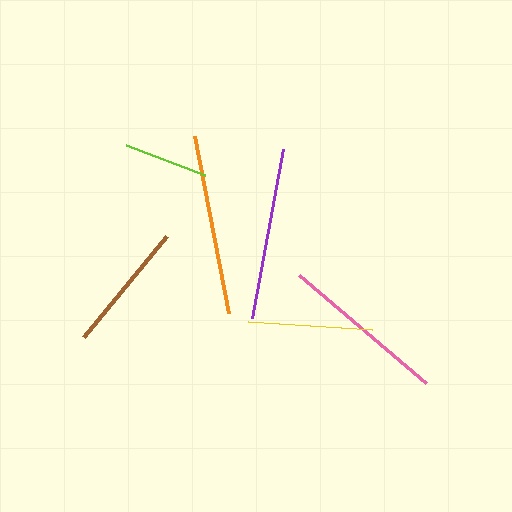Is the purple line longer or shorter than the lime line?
The purple line is longer than the lime line.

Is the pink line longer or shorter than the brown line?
The pink line is longer than the brown line.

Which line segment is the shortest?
The lime line is the shortest at approximately 85 pixels.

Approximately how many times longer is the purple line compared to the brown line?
The purple line is approximately 1.3 times the length of the brown line.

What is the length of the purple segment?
The purple segment is approximately 172 pixels long.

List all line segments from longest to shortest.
From longest to shortest: orange, purple, pink, brown, yellow, lime.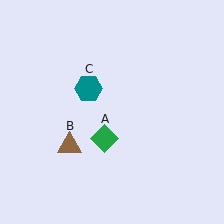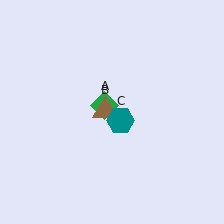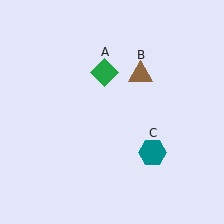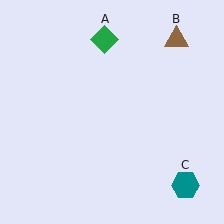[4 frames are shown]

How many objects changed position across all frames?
3 objects changed position: green diamond (object A), brown triangle (object B), teal hexagon (object C).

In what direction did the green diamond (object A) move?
The green diamond (object A) moved up.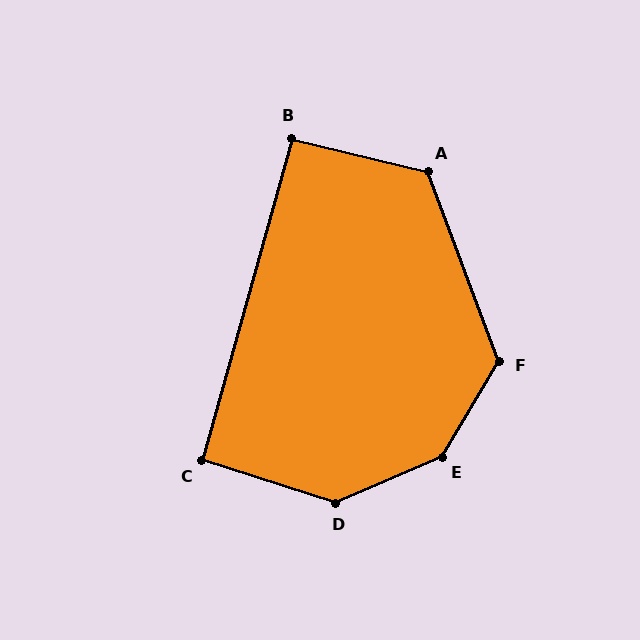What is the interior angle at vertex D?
Approximately 139 degrees (obtuse).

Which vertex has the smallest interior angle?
C, at approximately 92 degrees.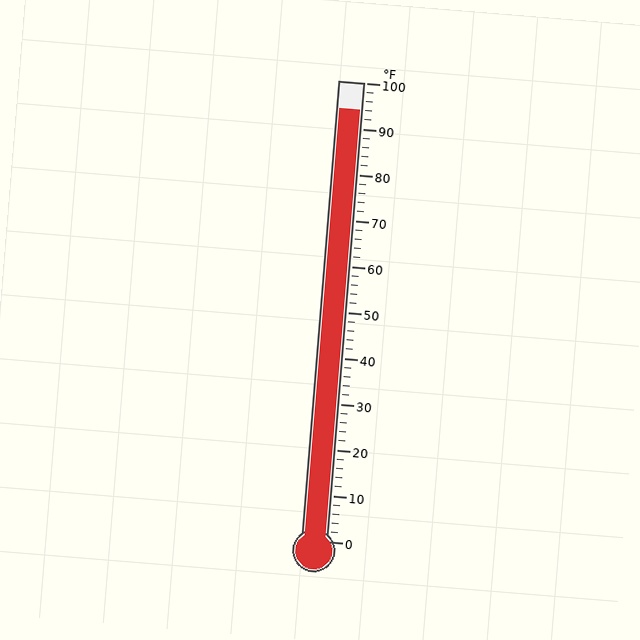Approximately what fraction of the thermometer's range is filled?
The thermometer is filled to approximately 95% of its range.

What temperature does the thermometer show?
The thermometer shows approximately 94°F.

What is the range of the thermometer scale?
The thermometer scale ranges from 0°F to 100°F.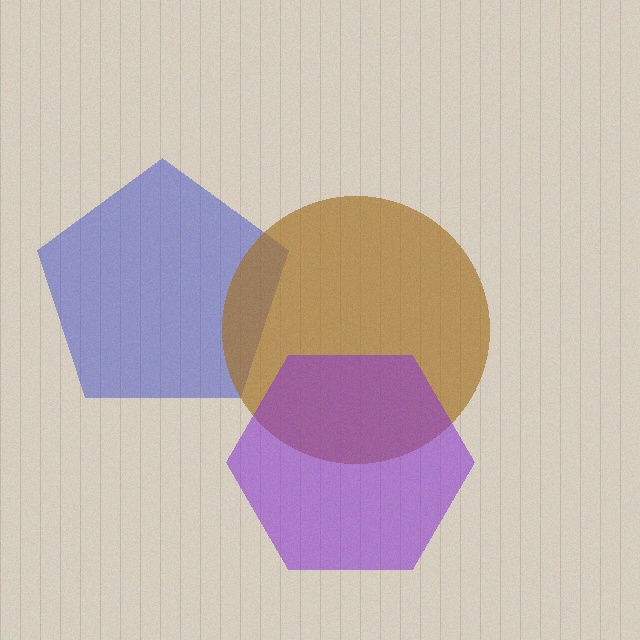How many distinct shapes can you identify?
There are 3 distinct shapes: a blue pentagon, a brown circle, a purple hexagon.